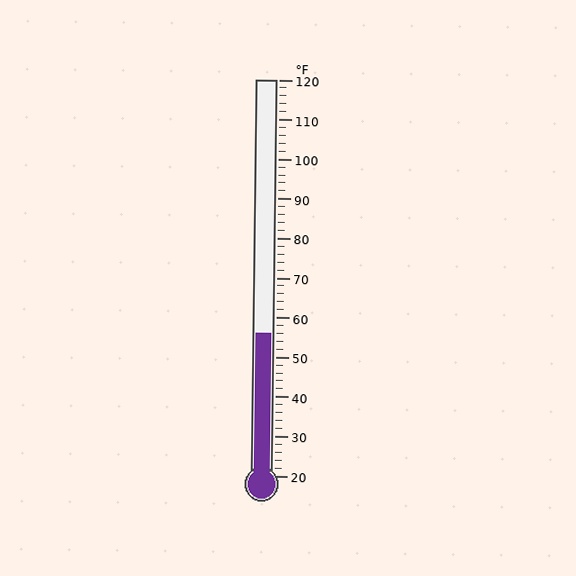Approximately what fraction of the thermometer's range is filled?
The thermometer is filled to approximately 35% of its range.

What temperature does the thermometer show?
The thermometer shows approximately 56°F.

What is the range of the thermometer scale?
The thermometer scale ranges from 20°F to 120°F.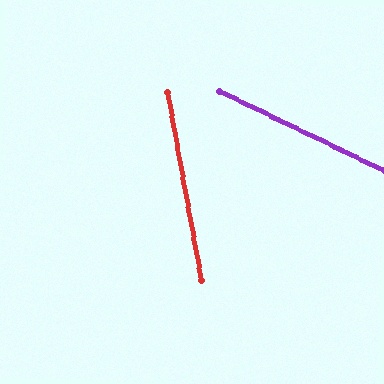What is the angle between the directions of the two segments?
Approximately 54 degrees.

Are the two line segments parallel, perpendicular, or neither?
Neither parallel nor perpendicular — they differ by about 54°.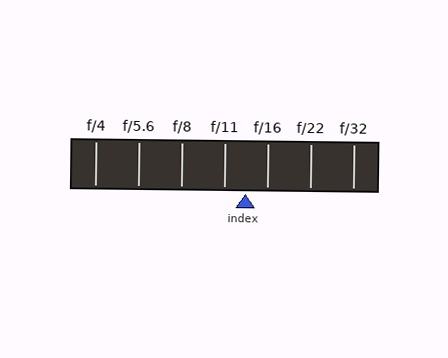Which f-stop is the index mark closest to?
The index mark is closest to f/16.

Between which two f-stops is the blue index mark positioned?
The index mark is between f/11 and f/16.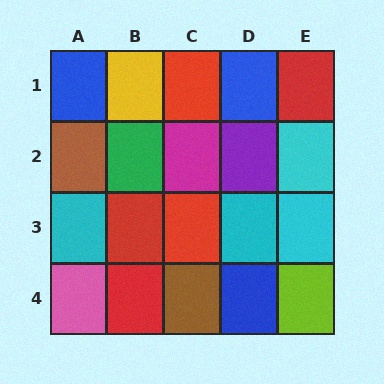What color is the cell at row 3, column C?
Red.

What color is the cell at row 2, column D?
Purple.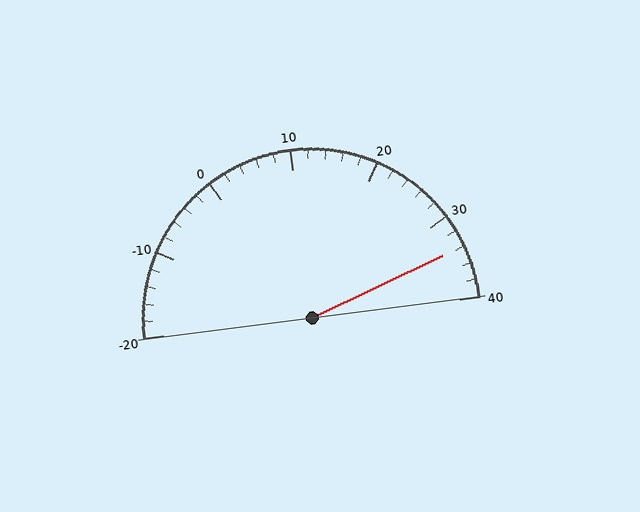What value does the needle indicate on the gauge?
The needle indicates approximately 34.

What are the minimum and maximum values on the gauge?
The gauge ranges from -20 to 40.